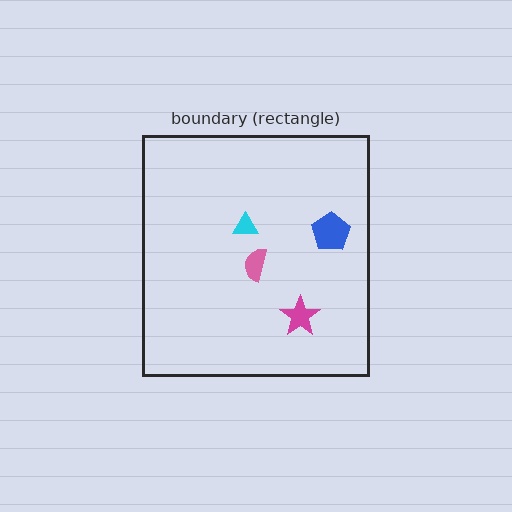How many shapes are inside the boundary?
4 inside, 0 outside.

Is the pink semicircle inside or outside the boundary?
Inside.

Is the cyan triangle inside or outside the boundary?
Inside.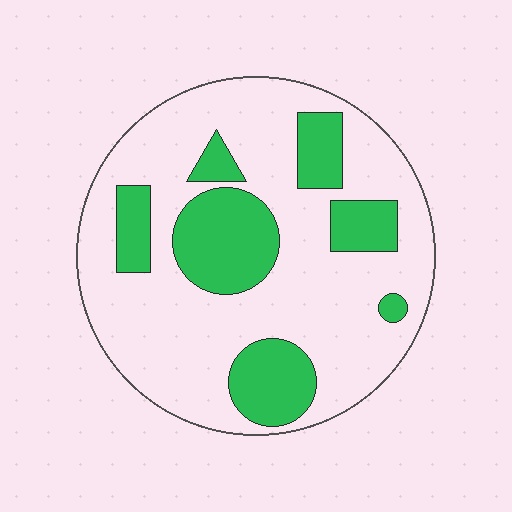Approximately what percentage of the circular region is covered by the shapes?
Approximately 25%.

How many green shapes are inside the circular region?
7.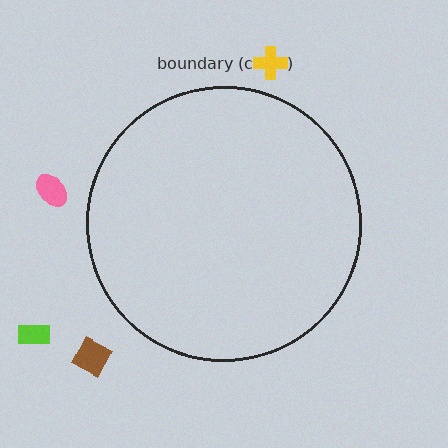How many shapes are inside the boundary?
0 inside, 4 outside.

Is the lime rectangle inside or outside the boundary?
Outside.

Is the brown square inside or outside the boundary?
Outside.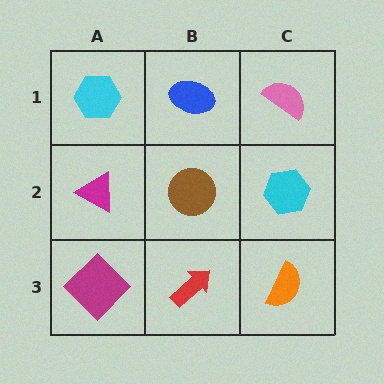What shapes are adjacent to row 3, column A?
A magenta triangle (row 2, column A), a red arrow (row 3, column B).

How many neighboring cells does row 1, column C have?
2.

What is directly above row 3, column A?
A magenta triangle.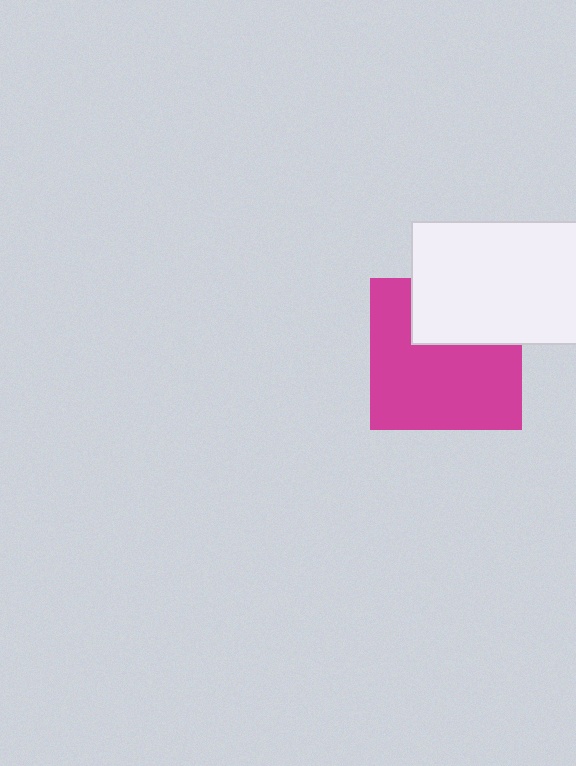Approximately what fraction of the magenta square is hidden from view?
Roughly 32% of the magenta square is hidden behind the white rectangle.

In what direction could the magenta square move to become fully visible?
The magenta square could move down. That would shift it out from behind the white rectangle entirely.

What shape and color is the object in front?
The object in front is a white rectangle.